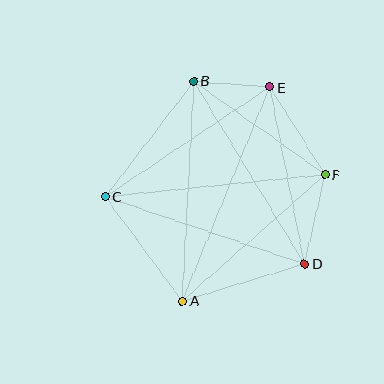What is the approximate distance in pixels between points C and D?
The distance between C and D is approximately 211 pixels.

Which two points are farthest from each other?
Points A and E are farthest from each other.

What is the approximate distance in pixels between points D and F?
The distance between D and F is approximately 91 pixels.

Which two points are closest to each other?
Points B and E are closest to each other.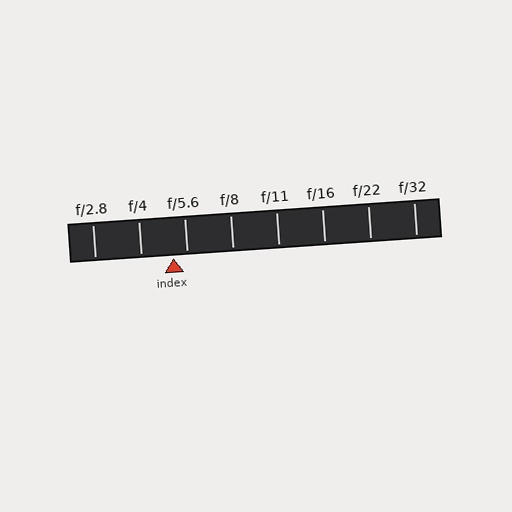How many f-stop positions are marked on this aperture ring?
There are 8 f-stop positions marked.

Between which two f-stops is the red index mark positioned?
The index mark is between f/4 and f/5.6.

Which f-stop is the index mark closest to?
The index mark is closest to f/5.6.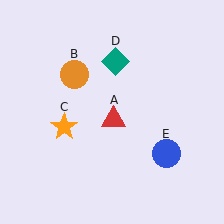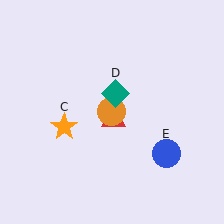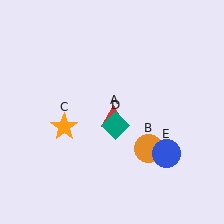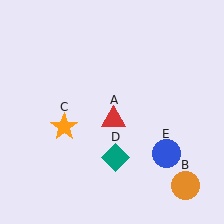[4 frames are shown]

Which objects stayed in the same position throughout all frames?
Red triangle (object A) and orange star (object C) and blue circle (object E) remained stationary.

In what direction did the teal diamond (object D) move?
The teal diamond (object D) moved down.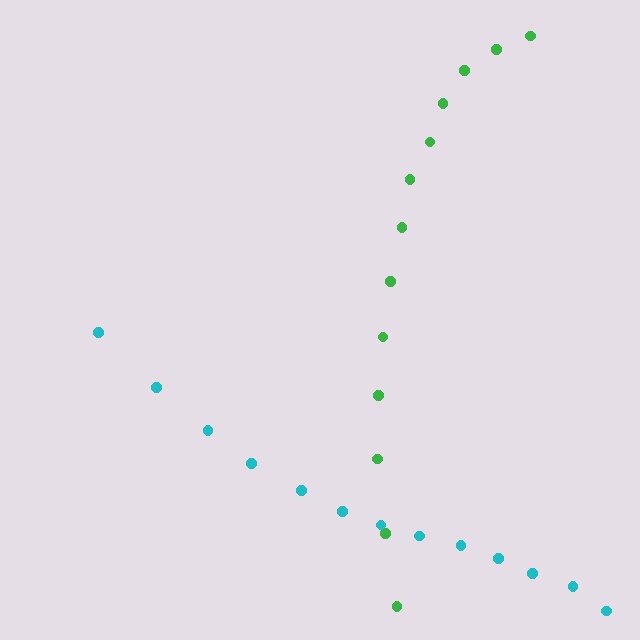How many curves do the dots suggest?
There are 2 distinct paths.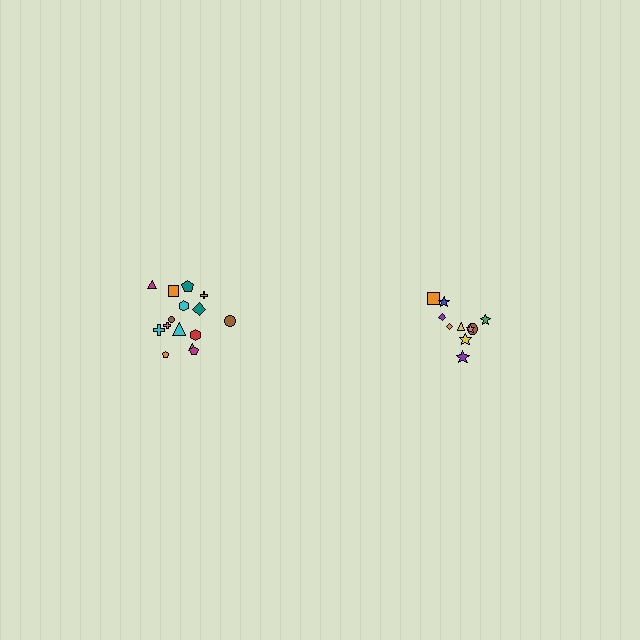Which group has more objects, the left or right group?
The left group.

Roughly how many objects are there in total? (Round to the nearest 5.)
Roughly 25 objects in total.